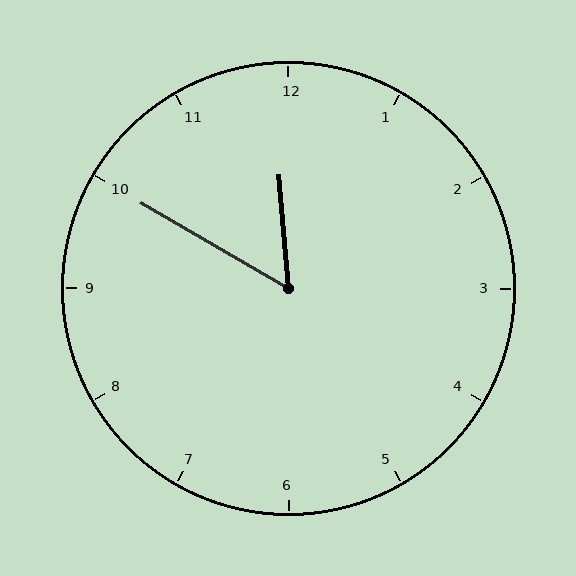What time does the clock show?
11:50.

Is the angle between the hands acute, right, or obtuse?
It is acute.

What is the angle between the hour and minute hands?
Approximately 55 degrees.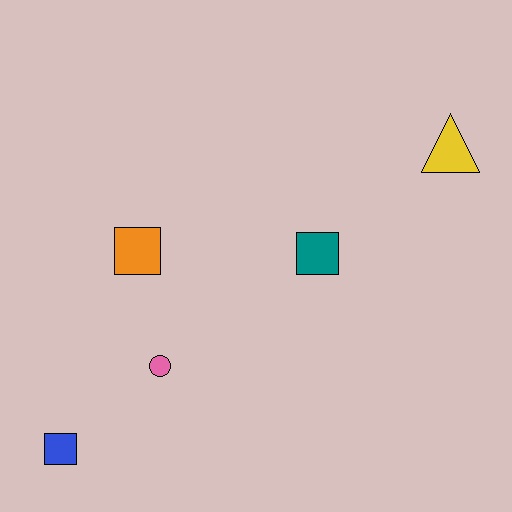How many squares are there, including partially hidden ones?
There are 3 squares.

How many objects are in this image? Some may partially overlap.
There are 5 objects.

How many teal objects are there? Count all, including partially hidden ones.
There is 1 teal object.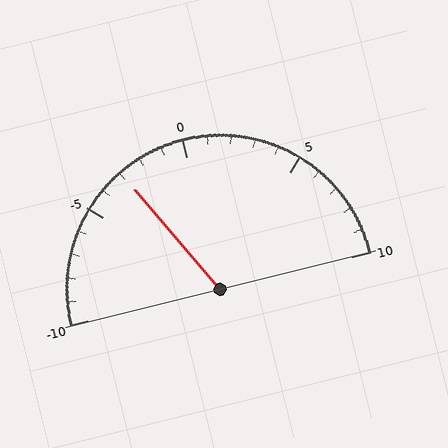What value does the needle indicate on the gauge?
The needle indicates approximately -3.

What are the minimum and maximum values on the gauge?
The gauge ranges from -10 to 10.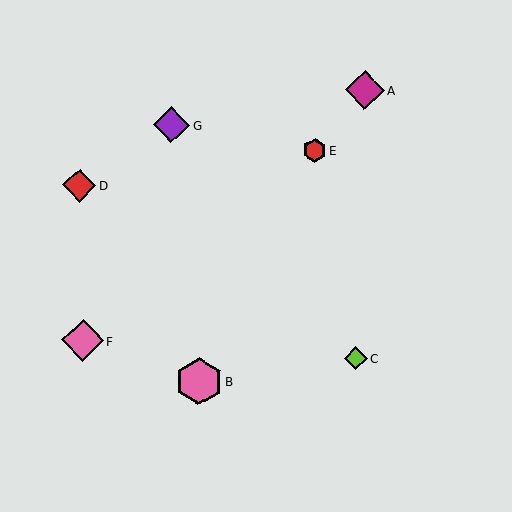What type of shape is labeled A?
Shape A is a magenta diamond.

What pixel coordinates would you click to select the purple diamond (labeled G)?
Click at (171, 125) to select the purple diamond G.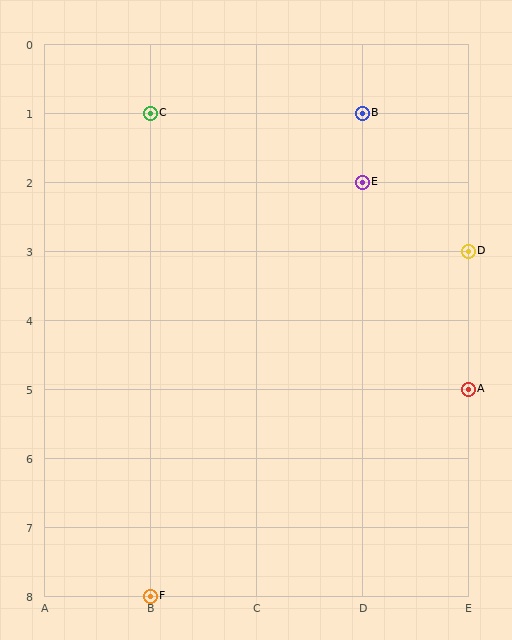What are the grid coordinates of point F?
Point F is at grid coordinates (B, 8).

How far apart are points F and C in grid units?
Points F and C are 7 rows apart.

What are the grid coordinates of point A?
Point A is at grid coordinates (E, 5).